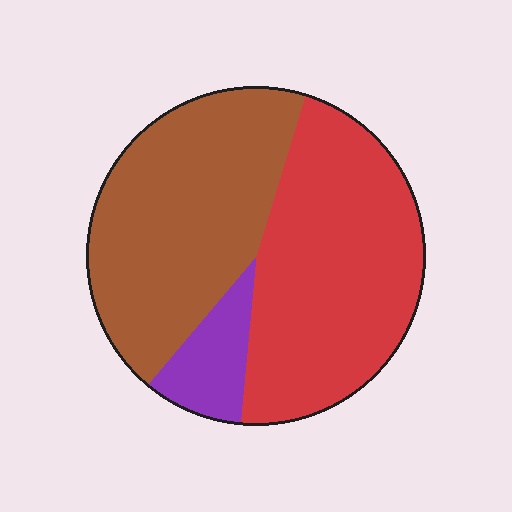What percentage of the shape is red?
Red covers about 45% of the shape.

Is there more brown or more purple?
Brown.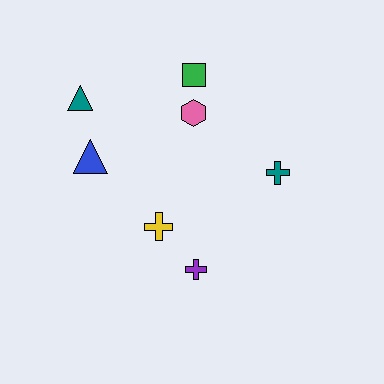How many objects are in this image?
There are 7 objects.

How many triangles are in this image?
There are 2 triangles.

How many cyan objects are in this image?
There are no cyan objects.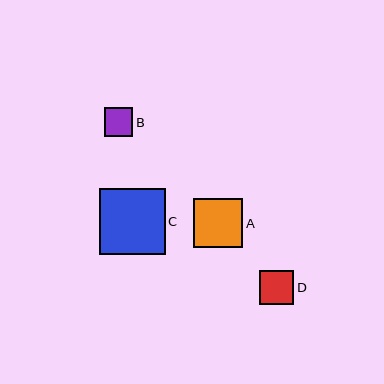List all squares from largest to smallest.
From largest to smallest: C, A, D, B.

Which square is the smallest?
Square B is the smallest with a size of approximately 29 pixels.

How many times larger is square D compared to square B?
Square D is approximately 1.2 times the size of square B.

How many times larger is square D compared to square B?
Square D is approximately 1.2 times the size of square B.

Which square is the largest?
Square C is the largest with a size of approximately 66 pixels.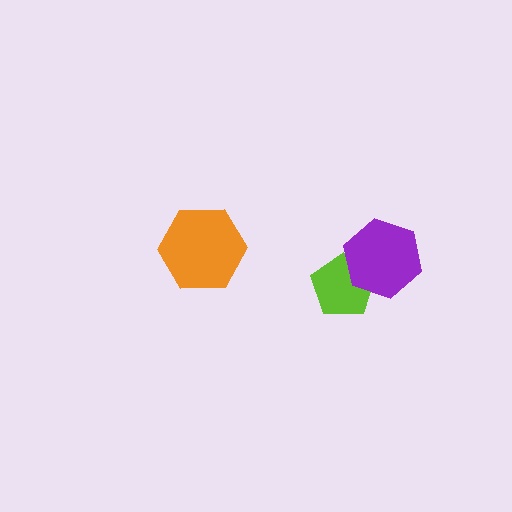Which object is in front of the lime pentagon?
The purple hexagon is in front of the lime pentagon.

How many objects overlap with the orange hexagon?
0 objects overlap with the orange hexagon.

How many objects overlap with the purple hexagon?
1 object overlaps with the purple hexagon.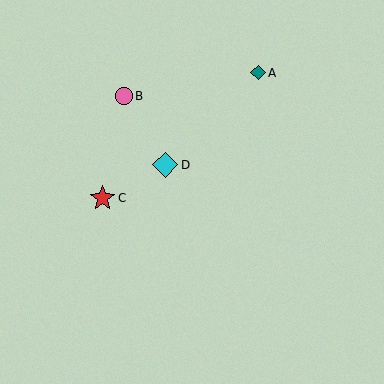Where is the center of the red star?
The center of the red star is at (102, 198).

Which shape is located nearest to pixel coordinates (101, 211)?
The red star (labeled C) at (102, 198) is nearest to that location.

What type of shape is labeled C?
Shape C is a red star.